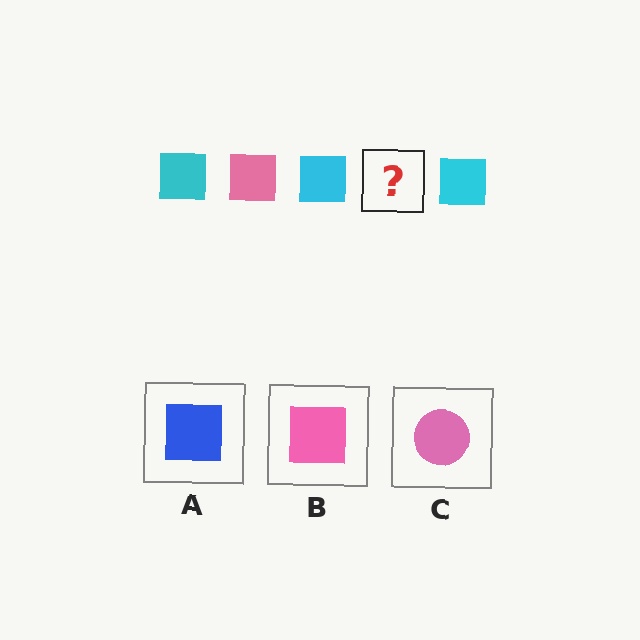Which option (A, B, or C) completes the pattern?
B.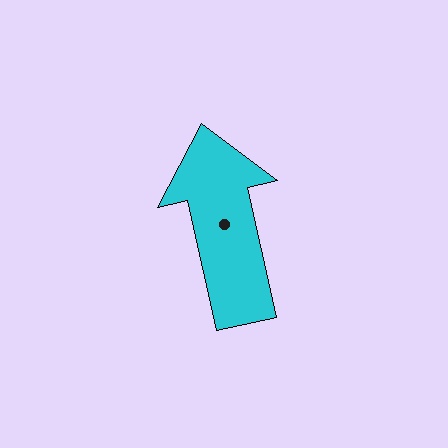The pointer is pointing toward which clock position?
Roughly 12 o'clock.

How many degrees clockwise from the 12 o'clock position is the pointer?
Approximately 348 degrees.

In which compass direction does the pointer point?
North.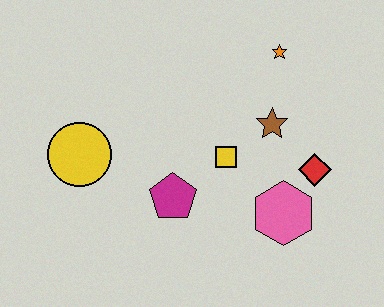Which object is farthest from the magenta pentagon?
The orange star is farthest from the magenta pentagon.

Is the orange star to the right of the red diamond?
No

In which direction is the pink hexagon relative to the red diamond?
The pink hexagon is below the red diamond.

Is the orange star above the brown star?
Yes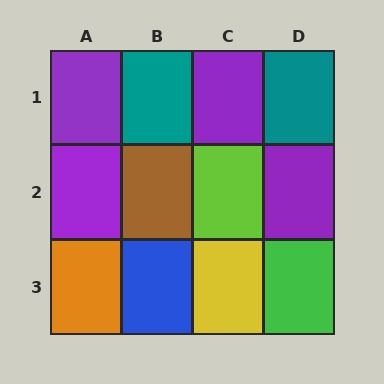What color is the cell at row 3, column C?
Yellow.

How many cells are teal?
2 cells are teal.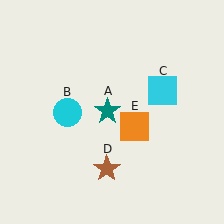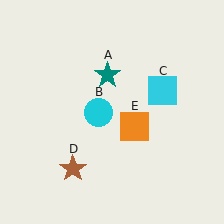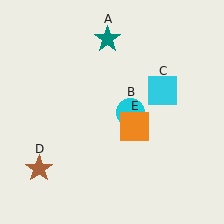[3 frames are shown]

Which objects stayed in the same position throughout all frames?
Cyan square (object C) and orange square (object E) remained stationary.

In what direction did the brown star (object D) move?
The brown star (object D) moved left.